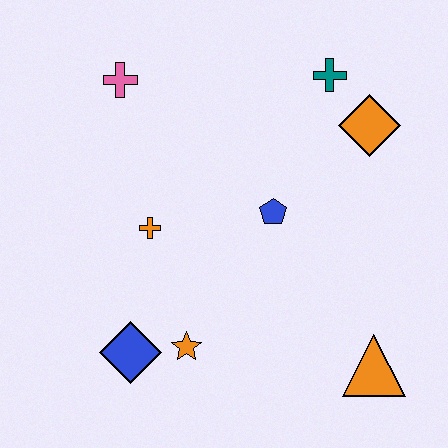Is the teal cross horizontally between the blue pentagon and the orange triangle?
Yes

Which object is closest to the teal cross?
The orange diamond is closest to the teal cross.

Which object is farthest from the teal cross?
The blue diamond is farthest from the teal cross.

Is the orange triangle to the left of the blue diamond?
No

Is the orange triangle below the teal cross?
Yes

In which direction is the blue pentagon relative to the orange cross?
The blue pentagon is to the right of the orange cross.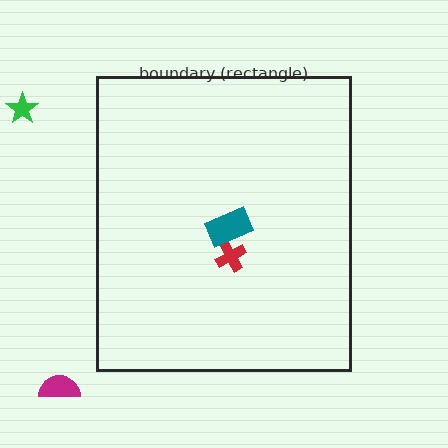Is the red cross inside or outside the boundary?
Inside.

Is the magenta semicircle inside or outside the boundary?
Outside.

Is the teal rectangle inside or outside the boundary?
Inside.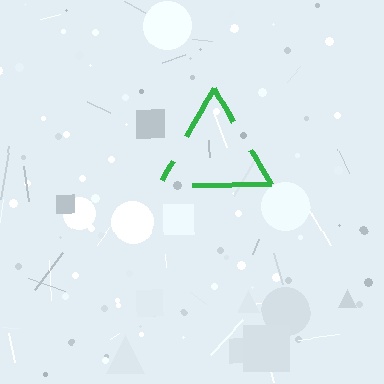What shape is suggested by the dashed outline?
The dashed outline suggests a triangle.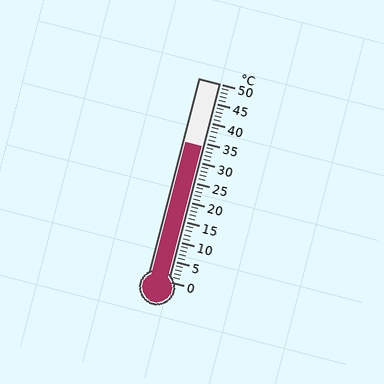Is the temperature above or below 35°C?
The temperature is below 35°C.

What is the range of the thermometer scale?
The thermometer scale ranges from 0°C to 50°C.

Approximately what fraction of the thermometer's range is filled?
The thermometer is filled to approximately 70% of its range.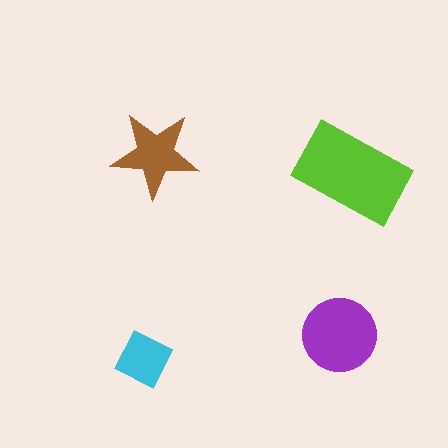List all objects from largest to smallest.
The lime rectangle, the purple circle, the brown star, the cyan square.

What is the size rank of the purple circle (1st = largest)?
2nd.